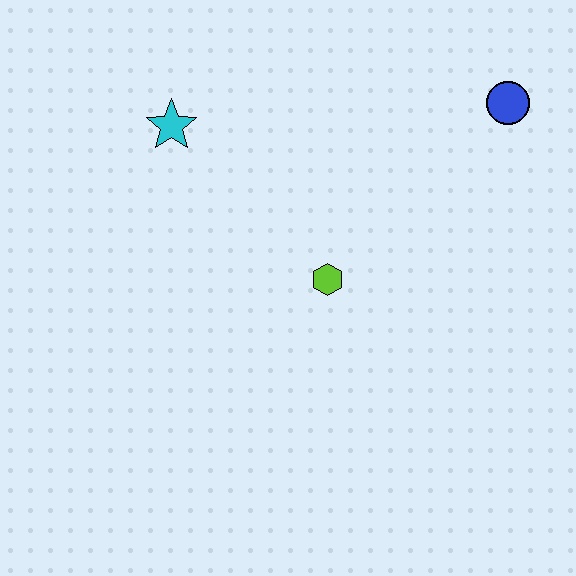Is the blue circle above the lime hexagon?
Yes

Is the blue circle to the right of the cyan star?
Yes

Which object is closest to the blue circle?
The lime hexagon is closest to the blue circle.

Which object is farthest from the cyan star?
The blue circle is farthest from the cyan star.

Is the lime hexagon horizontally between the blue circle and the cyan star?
Yes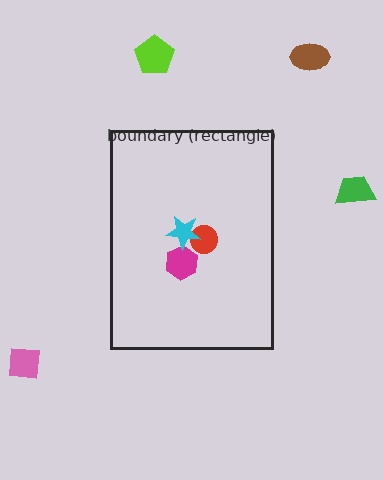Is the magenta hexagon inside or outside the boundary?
Inside.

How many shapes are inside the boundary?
3 inside, 4 outside.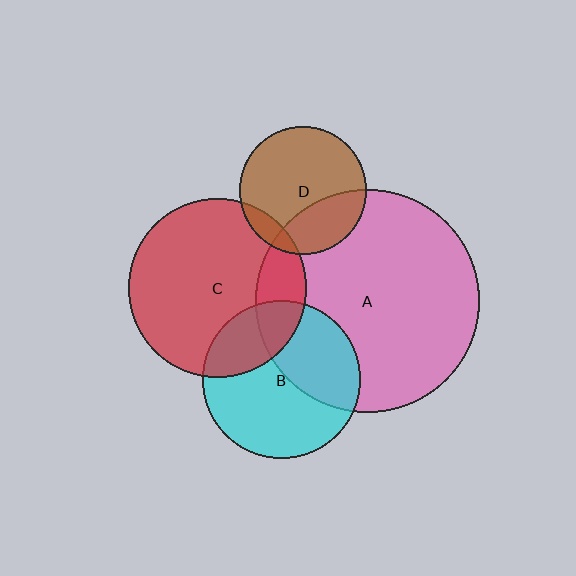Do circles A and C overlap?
Yes.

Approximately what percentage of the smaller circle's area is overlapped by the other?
Approximately 20%.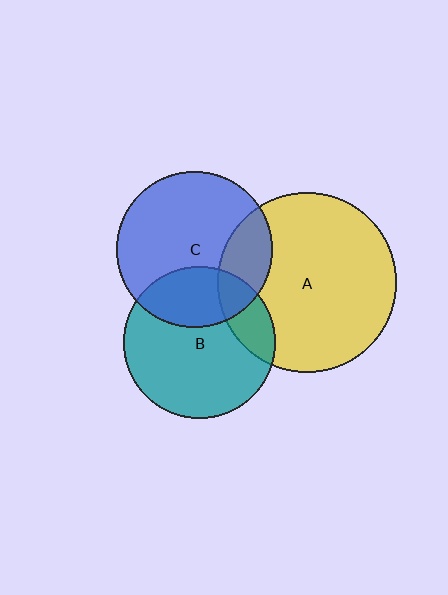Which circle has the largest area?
Circle A (yellow).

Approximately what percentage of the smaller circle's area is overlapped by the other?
Approximately 30%.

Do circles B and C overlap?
Yes.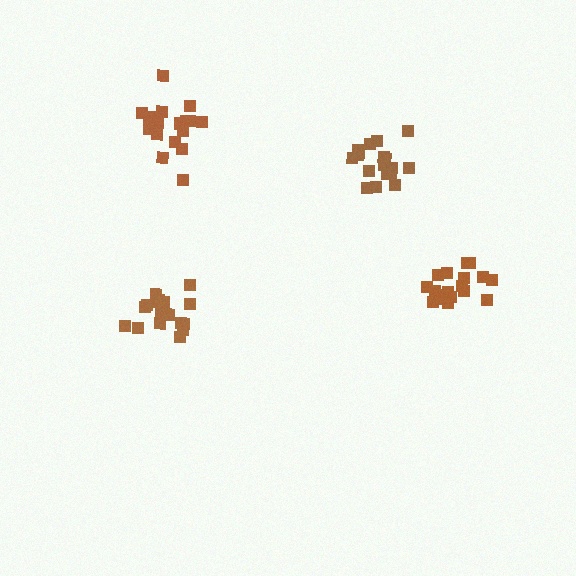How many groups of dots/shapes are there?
There are 4 groups.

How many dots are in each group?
Group 1: 18 dots, Group 2: 18 dots, Group 3: 18 dots, Group 4: 18 dots (72 total).